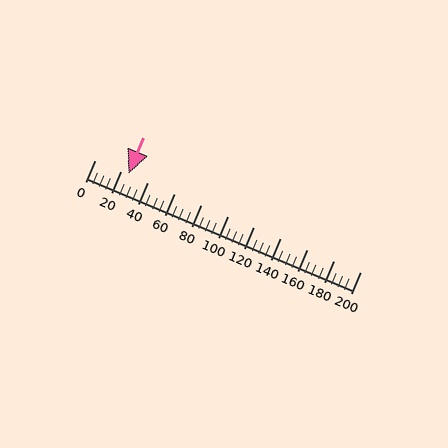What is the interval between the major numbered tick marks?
The major tick marks are spaced 20 units apart.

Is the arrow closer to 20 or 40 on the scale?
The arrow is closer to 20.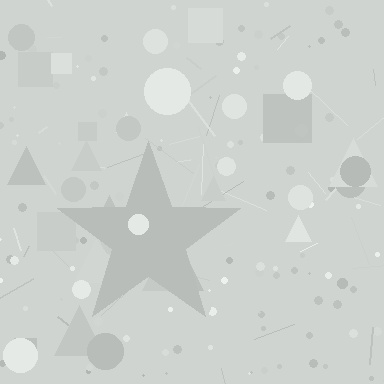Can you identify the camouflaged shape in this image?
The camouflaged shape is a star.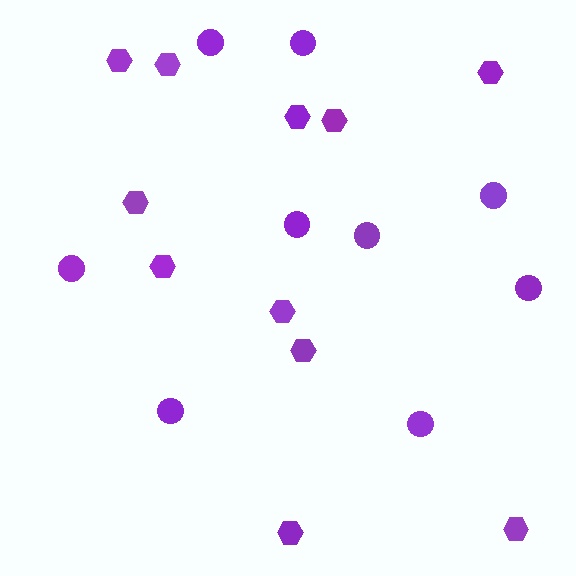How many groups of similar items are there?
There are 2 groups: one group of hexagons (11) and one group of circles (9).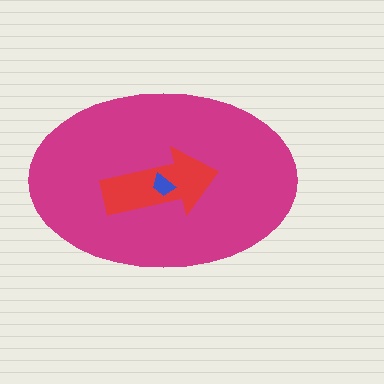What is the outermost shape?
The magenta ellipse.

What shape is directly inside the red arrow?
The blue trapezoid.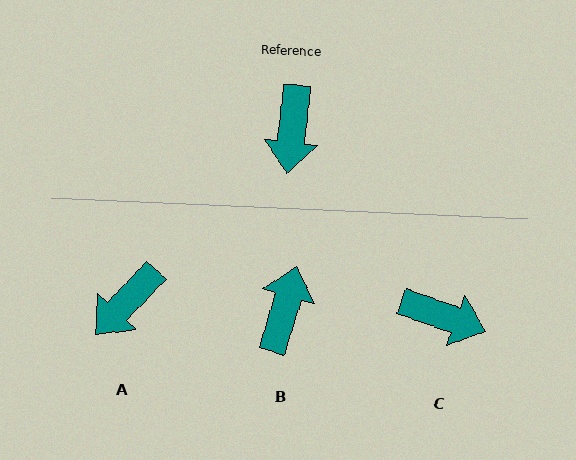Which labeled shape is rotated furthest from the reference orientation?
B, about 170 degrees away.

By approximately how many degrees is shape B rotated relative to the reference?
Approximately 170 degrees counter-clockwise.